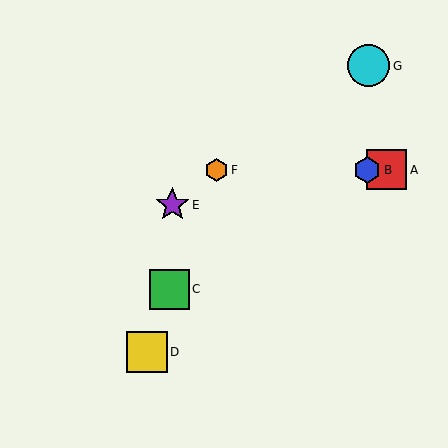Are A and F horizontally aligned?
Yes, both are at y≈170.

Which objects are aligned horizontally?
Objects A, B, F are aligned horizontally.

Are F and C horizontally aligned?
No, F is at y≈170 and C is at y≈289.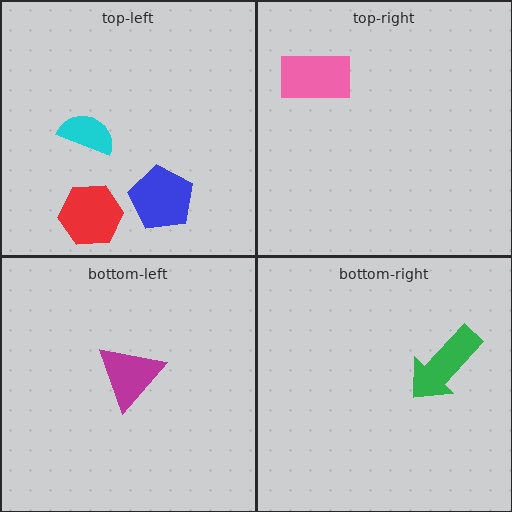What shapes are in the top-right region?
The pink rectangle.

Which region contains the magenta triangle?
The bottom-left region.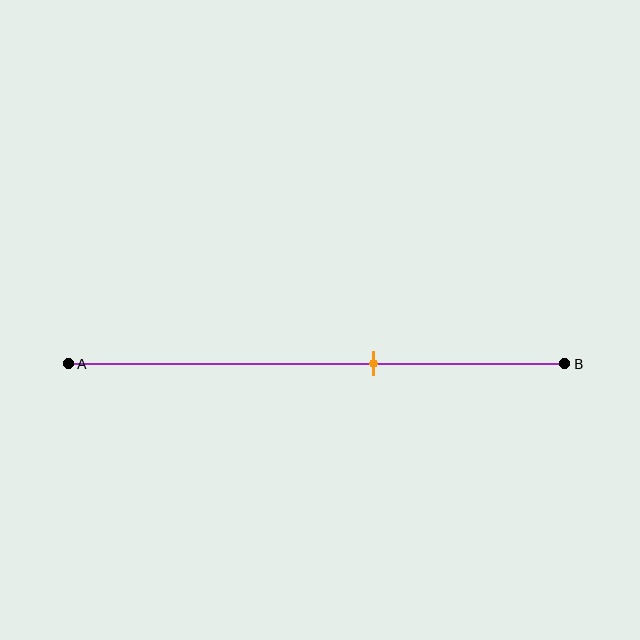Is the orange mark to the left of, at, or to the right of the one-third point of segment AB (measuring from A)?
The orange mark is to the right of the one-third point of segment AB.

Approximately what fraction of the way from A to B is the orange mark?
The orange mark is approximately 60% of the way from A to B.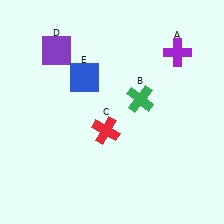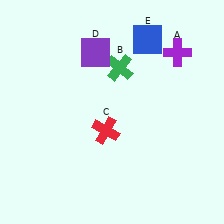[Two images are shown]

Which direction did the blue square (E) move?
The blue square (E) moved right.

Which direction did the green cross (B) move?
The green cross (B) moved up.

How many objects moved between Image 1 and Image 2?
3 objects moved between the two images.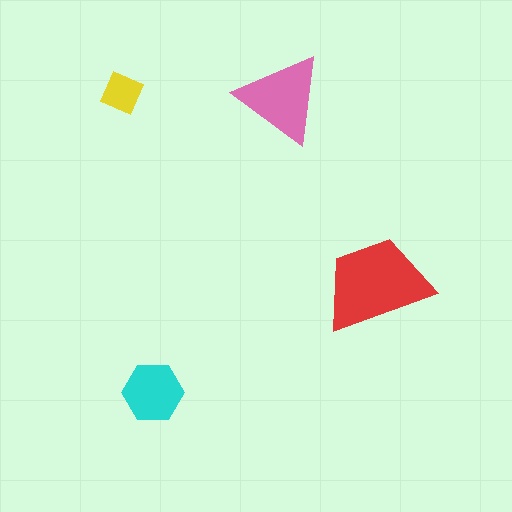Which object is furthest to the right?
The red trapezoid is rightmost.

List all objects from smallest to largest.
The yellow diamond, the cyan hexagon, the pink triangle, the red trapezoid.